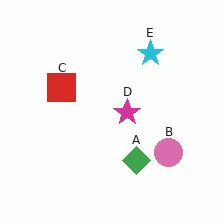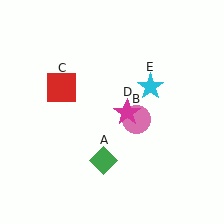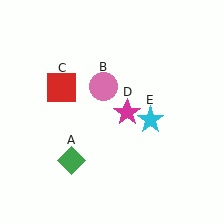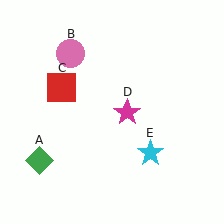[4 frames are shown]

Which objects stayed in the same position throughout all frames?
Red square (object C) and magenta star (object D) remained stationary.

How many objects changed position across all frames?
3 objects changed position: green diamond (object A), pink circle (object B), cyan star (object E).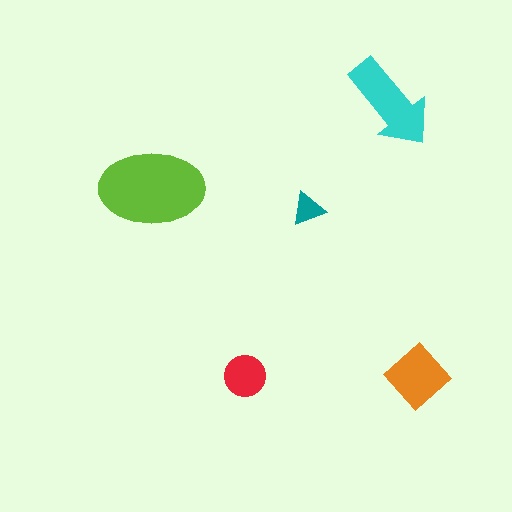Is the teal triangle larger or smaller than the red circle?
Smaller.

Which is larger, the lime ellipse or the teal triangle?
The lime ellipse.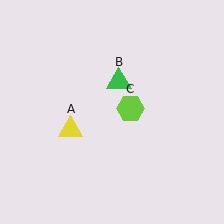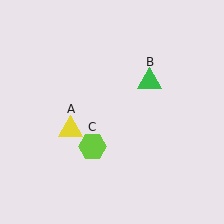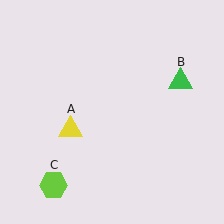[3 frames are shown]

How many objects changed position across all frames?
2 objects changed position: green triangle (object B), lime hexagon (object C).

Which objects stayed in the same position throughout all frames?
Yellow triangle (object A) remained stationary.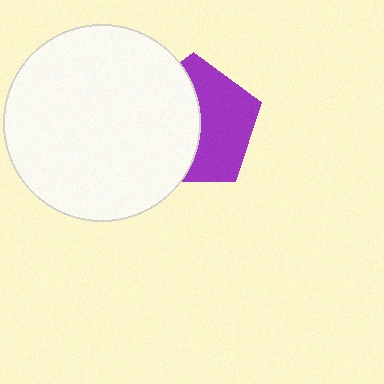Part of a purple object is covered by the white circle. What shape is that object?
It is a pentagon.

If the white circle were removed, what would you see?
You would see the complete purple pentagon.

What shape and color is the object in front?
The object in front is a white circle.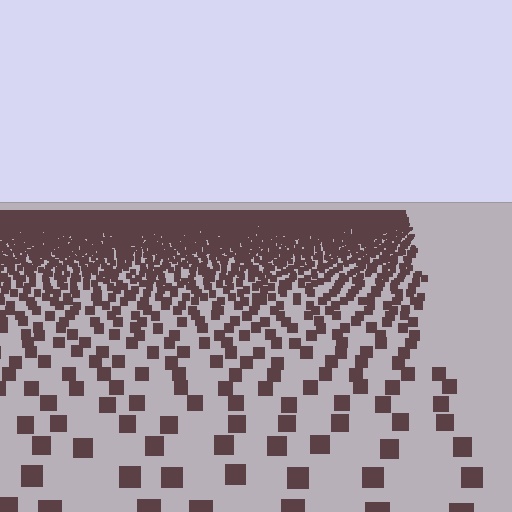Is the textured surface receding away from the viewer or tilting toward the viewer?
The surface is receding away from the viewer. Texture elements get smaller and denser toward the top.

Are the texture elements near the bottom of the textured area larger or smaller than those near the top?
Larger. Near the bottom, elements are closer to the viewer and appear at a bigger on-screen size.